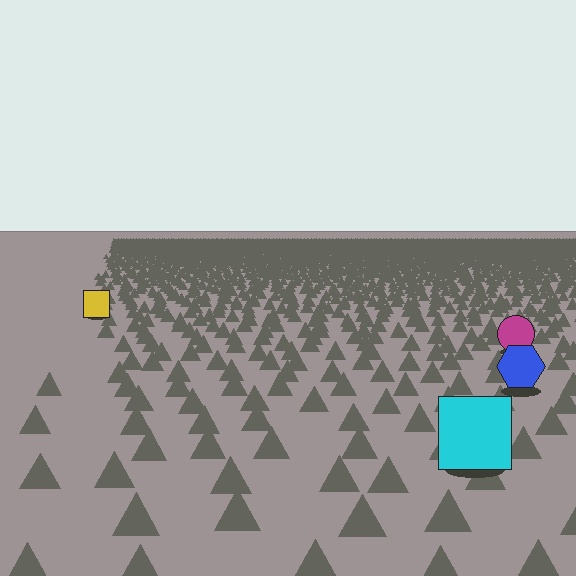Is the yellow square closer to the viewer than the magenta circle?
No. The magenta circle is closer — you can tell from the texture gradient: the ground texture is coarser near it.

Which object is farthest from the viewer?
The yellow square is farthest from the viewer. It appears smaller and the ground texture around it is denser.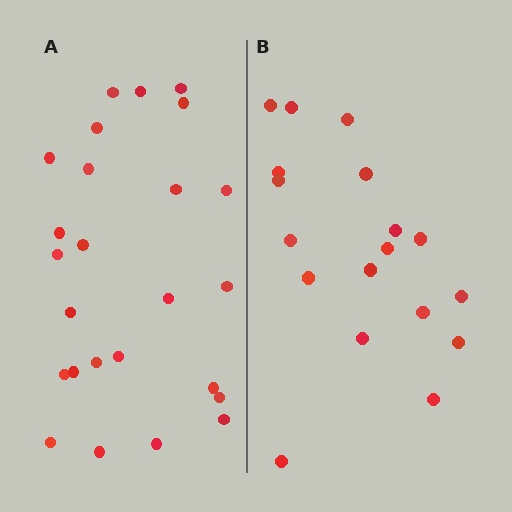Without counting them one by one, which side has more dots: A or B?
Region A (the left region) has more dots.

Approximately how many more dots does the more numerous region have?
Region A has roughly 8 or so more dots than region B.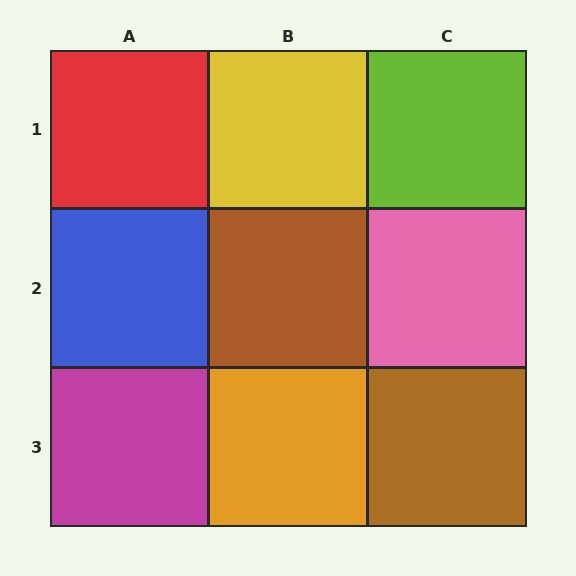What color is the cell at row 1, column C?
Lime.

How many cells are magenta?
1 cell is magenta.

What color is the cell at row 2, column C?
Pink.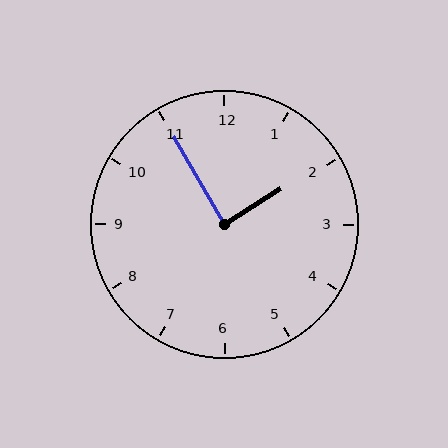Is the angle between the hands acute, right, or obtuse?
It is right.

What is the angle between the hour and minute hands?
Approximately 88 degrees.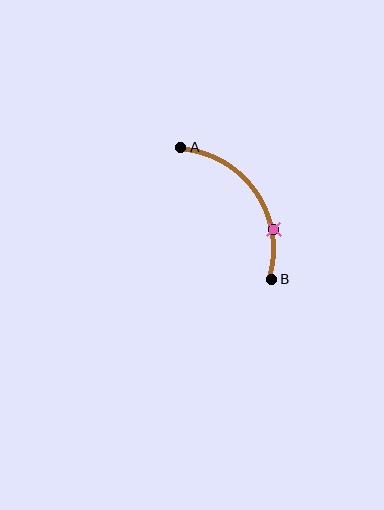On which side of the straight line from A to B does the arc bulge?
The arc bulges above and to the right of the straight line connecting A and B.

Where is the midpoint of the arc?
The arc midpoint is the point on the curve farthest from the straight line joining A and B. It sits above and to the right of that line.